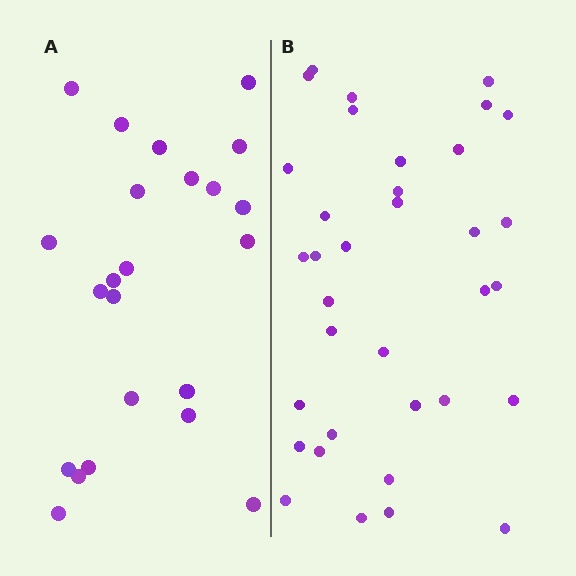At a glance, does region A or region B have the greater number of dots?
Region B (the right region) has more dots.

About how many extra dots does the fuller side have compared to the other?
Region B has roughly 12 or so more dots than region A.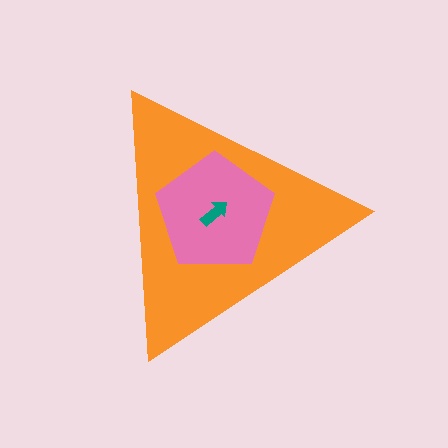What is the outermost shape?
The orange triangle.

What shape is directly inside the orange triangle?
The pink pentagon.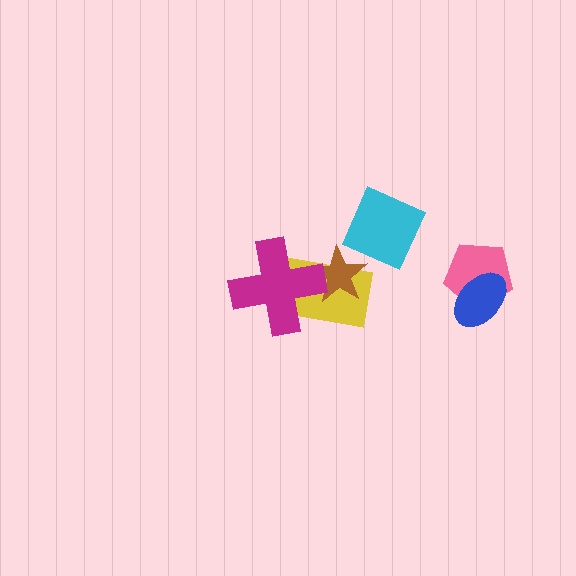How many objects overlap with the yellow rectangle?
2 objects overlap with the yellow rectangle.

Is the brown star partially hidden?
Yes, it is partially covered by another shape.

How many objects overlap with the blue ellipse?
1 object overlaps with the blue ellipse.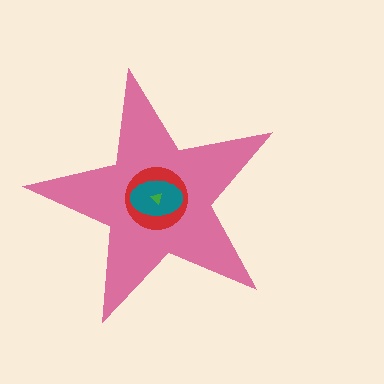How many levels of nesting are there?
4.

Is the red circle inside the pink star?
Yes.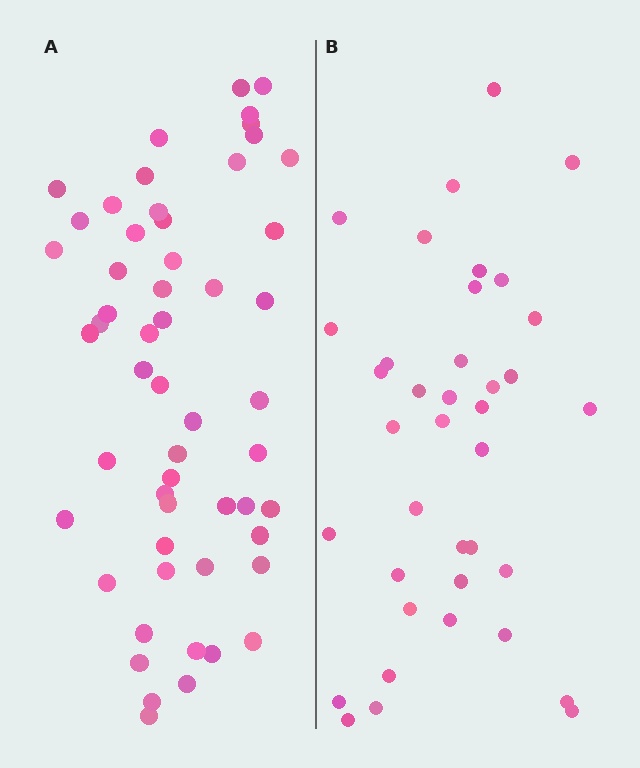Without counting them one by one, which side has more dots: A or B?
Region A (the left region) has more dots.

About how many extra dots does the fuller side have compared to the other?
Region A has approximately 15 more dots than region B.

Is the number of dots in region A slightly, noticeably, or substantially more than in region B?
Region A has noticeably more, but not dramatically so. The ratio is roughly 1.4 to 1.